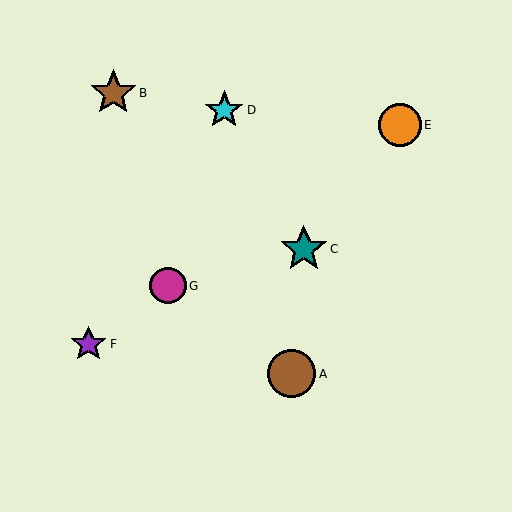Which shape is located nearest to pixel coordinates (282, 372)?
The brown circle (labeled A) at (292, 374) is nearest to that location.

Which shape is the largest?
The brown circle (labeled A) is the largest.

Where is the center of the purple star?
The center of the purple star is at (88, 344).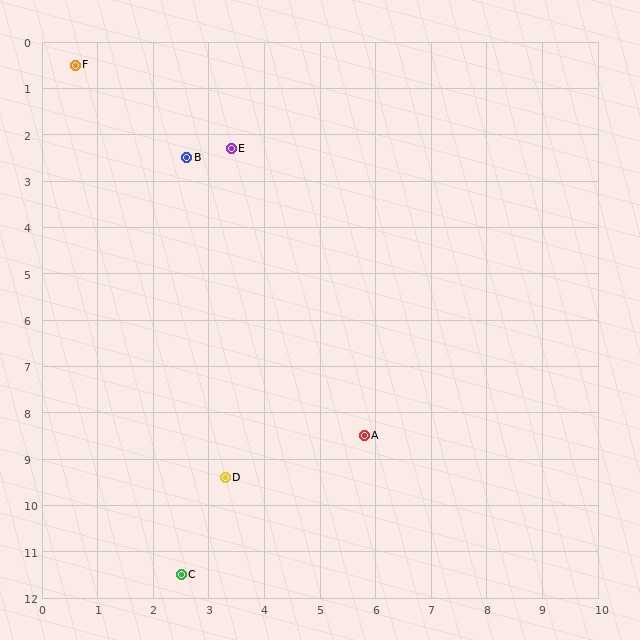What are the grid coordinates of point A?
Point A is at approximately (5.8, 8.5).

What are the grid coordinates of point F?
Point F is at approximately (0.6, 0.5).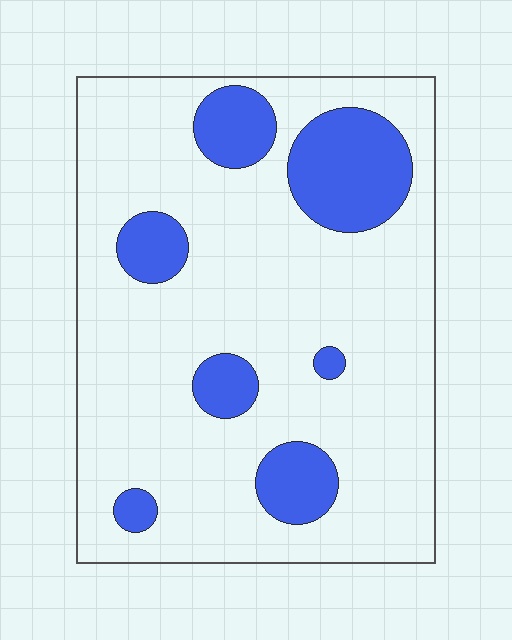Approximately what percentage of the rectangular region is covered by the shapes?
Approximately 20%.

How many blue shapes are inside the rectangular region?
7.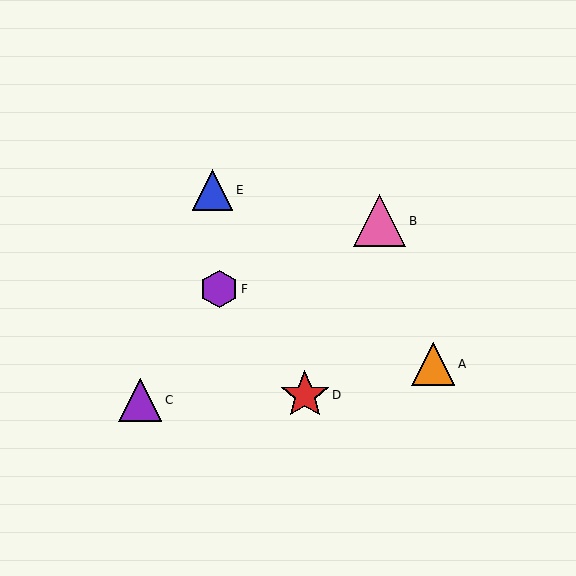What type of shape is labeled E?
Shape E is a blue triangle.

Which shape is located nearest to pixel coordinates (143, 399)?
The purple triangle (labeled C) at (140, 400) is nearest to that location.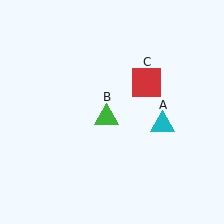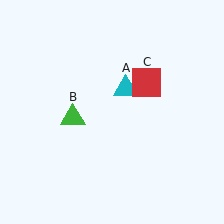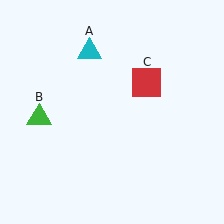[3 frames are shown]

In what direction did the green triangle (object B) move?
The green triangle (object B) moved left.